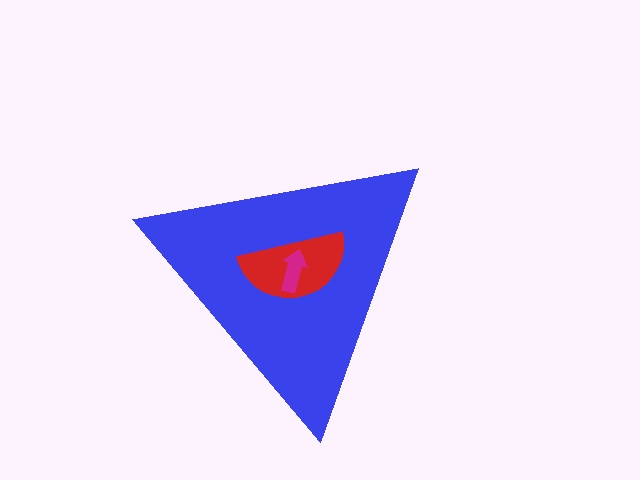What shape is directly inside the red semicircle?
The magenta arrow.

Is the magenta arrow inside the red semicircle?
Yes.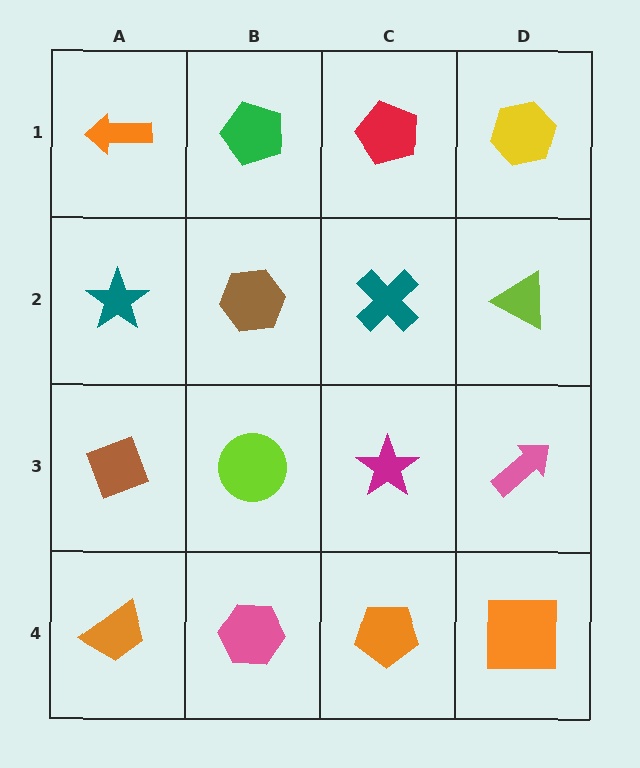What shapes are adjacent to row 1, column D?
A lime triangle (row 2, column D), a red pentagon (row 1, column C).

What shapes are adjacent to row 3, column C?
A teal cross (row 2, column C), an orange pentagon (row 4, column C), a lime circle (row 3, column B), a pink arrow (row 3, column D).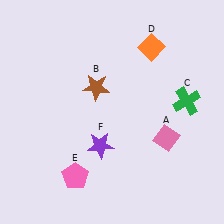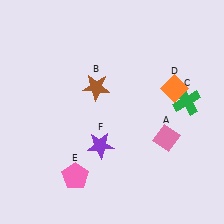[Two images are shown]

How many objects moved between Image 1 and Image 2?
1 object moved between the two images.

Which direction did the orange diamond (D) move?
The orange diamond (D) moved down.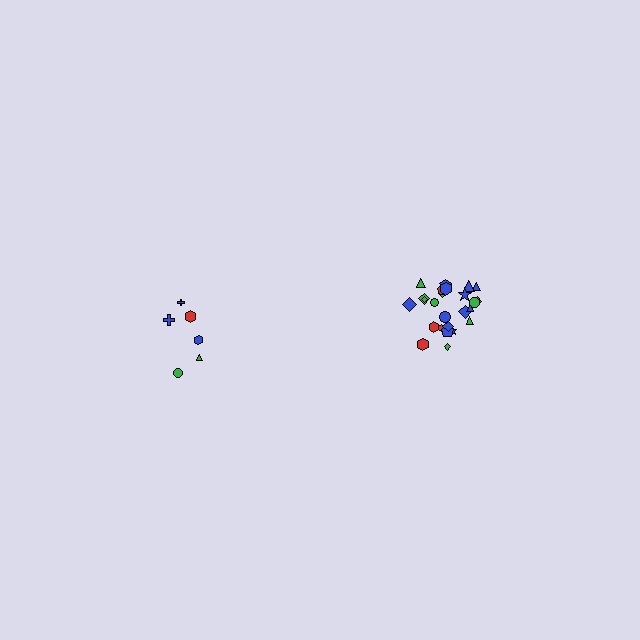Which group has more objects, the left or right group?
The right group.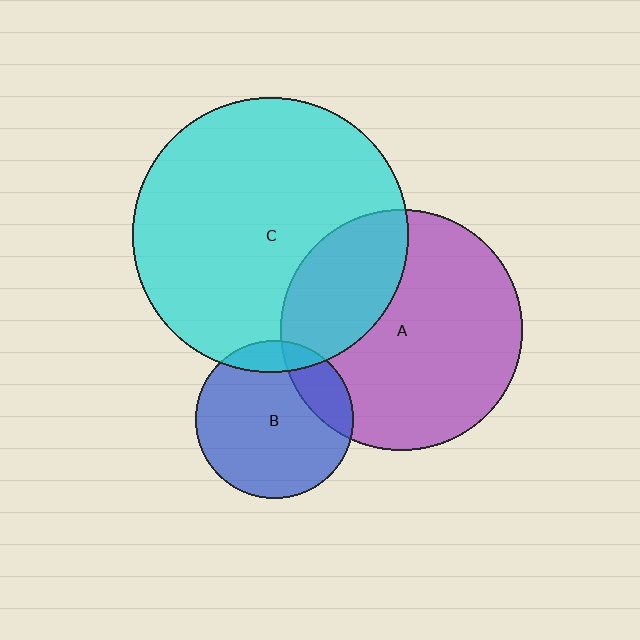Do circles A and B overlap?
Yes.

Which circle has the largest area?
Circle C (cyan).